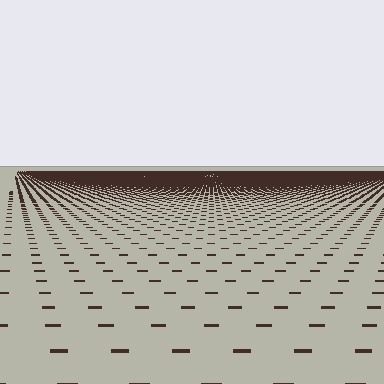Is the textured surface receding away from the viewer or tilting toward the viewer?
The surface is receding away from the viewer. Texture elements get smaller and denser toward the top.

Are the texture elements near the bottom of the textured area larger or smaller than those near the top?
Larger. Near the bottom, elements are closer to the viewer and appear at a bigger on-screen size.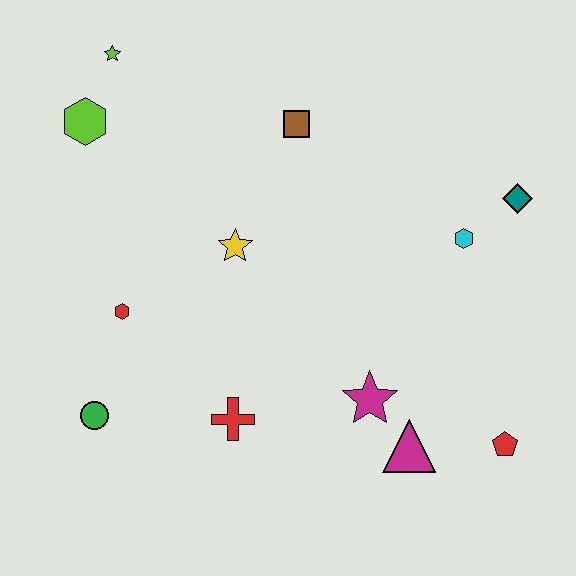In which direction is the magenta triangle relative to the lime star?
The magenta triangle is below the lime star.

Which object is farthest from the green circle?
The teal diamond is farthest from the green circle.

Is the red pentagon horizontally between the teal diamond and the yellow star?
Yes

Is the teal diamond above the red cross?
Yes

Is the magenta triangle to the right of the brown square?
Yes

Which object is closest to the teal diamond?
The cyan hexagon is closest to the teal diamond.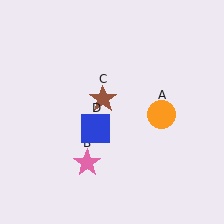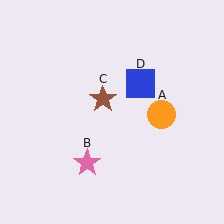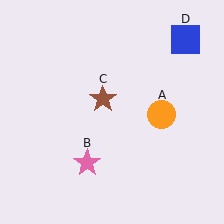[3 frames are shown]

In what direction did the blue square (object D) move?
The blue square (object D) moved up and to the right.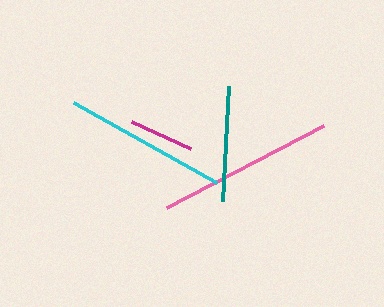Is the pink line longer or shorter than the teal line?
The pink line is longer than the teal line.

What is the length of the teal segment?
The teal segment is approximately 115 pixels long.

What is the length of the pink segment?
The pink segment is approximately 177 pixels long.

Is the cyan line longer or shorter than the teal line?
The cyan line is longer than the teal line.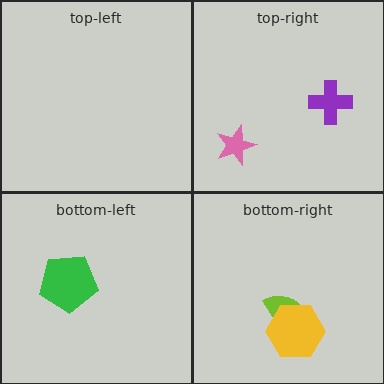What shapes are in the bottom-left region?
The green pentagon.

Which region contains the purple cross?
The top-right region.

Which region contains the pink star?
The top-right region.